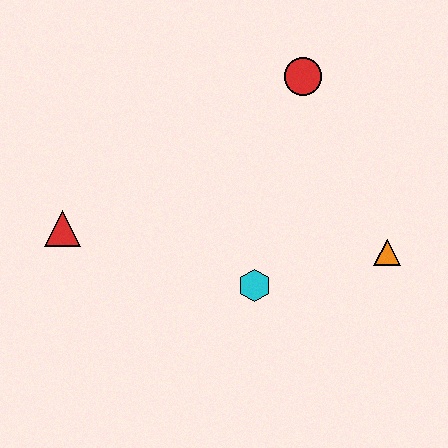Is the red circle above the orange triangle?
Yes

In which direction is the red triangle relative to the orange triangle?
The red triangle is to the left of the orange triangle.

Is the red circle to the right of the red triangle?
Yes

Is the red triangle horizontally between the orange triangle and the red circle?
No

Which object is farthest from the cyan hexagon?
The red circle is farthest from the cyan hexagon.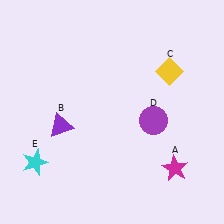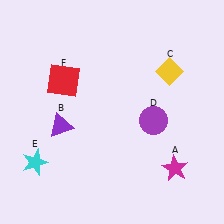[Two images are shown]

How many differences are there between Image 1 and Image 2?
There is 1 difference between the two images.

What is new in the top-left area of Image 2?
A red square (F) was added in the top-left area of Image 2.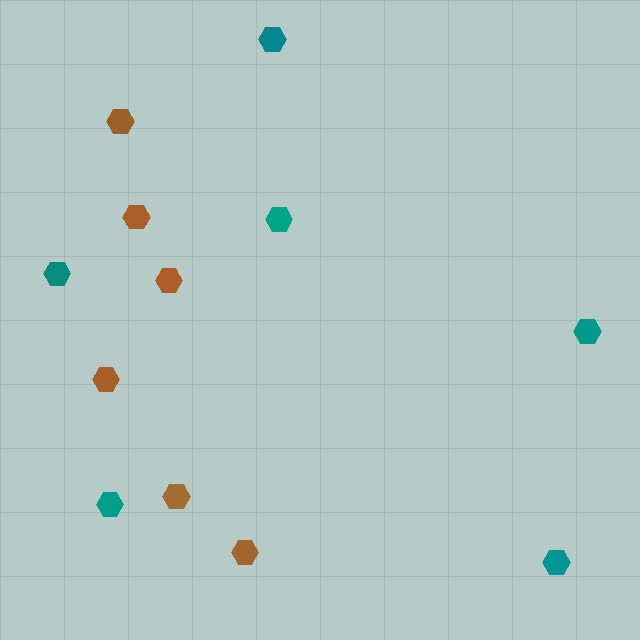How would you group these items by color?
There are 2 groups: one group of brown hexagons (6) and one group of teal hexagons (6).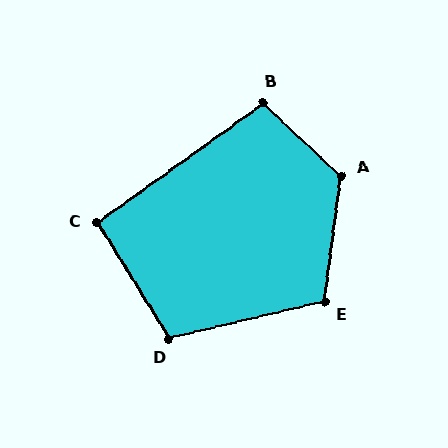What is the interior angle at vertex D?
Approximately 108 degrees (obtuse).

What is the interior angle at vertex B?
Approximately 102 degrees (obtuse).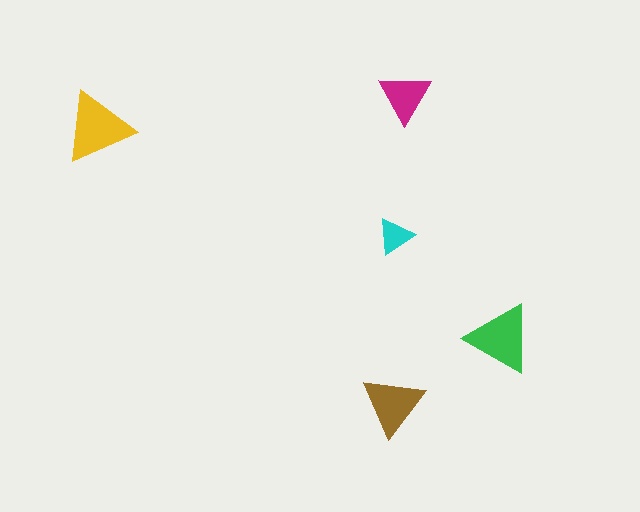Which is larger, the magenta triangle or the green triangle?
The green one.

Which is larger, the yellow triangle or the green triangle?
The yellow one.